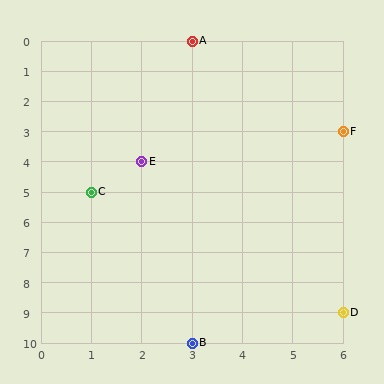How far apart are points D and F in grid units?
Points D and F are 6 rows apart.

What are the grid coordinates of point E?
Point E is at grid coordinates (2, 4).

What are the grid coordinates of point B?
Point B is at grid coordinates (3, 10).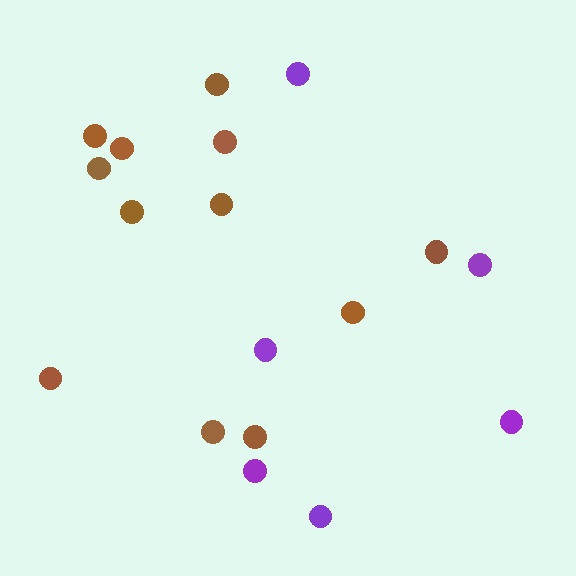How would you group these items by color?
There are 2 groups: one group of purple circles (6) and one group of brown circles (12).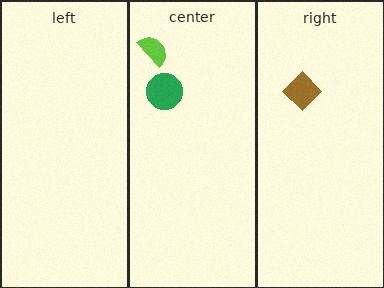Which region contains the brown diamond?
The right region.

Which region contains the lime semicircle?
The center region.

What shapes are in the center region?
The green circle, the lime semicircle.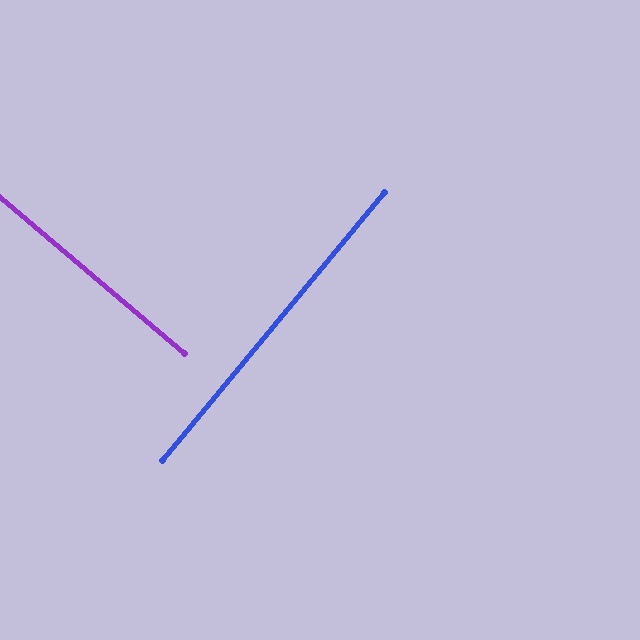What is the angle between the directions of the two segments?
Approximately 90 degrees.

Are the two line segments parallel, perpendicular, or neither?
Perpendicular — they meet at approximately 90°.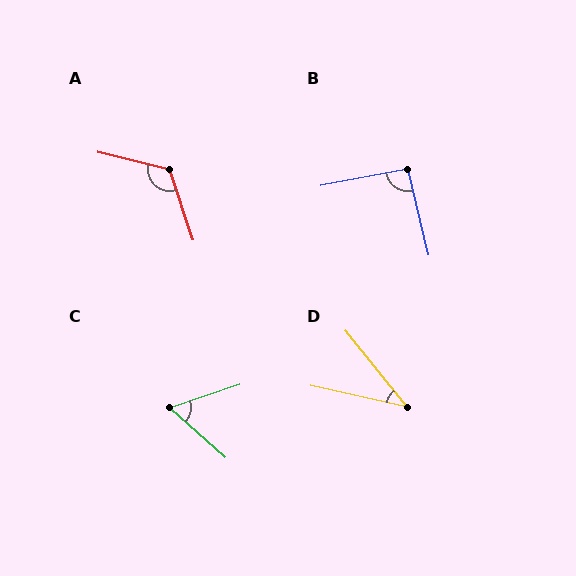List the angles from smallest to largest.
D (39°), C (60°), B (93°), A (122°).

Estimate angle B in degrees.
Approximately 93 degrees.